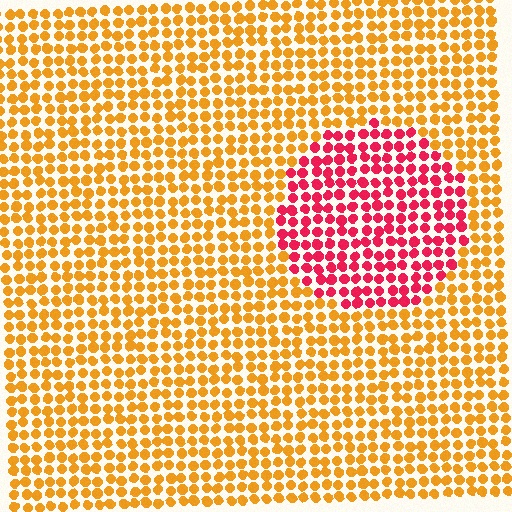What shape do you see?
I see a circle.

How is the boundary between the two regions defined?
The boundary is defined purely by a slight shift in hue (about 53 degrees). Spacing, size, and orientation are identical on both sides.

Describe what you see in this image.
The image is filled with small orange elements in a uniform arrangement. A circle-shaped region is visible where the elements are tinted to a slightly different hue, forming a subtle color boundary.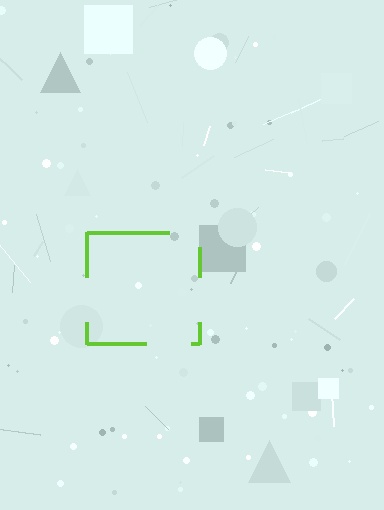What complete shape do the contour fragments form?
The contour fragments form a square.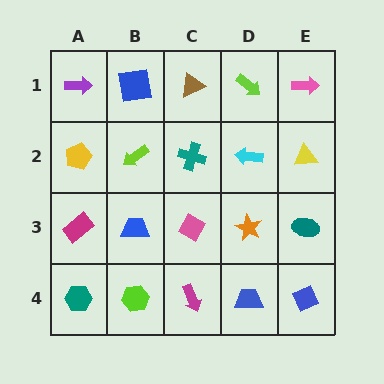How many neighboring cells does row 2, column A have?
3.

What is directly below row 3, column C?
A magenta arrow.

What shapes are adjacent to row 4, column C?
A pink diamond (row 3, column C), a lime hexagon (row 4, column B), a blue trapezoid (row 4, column D).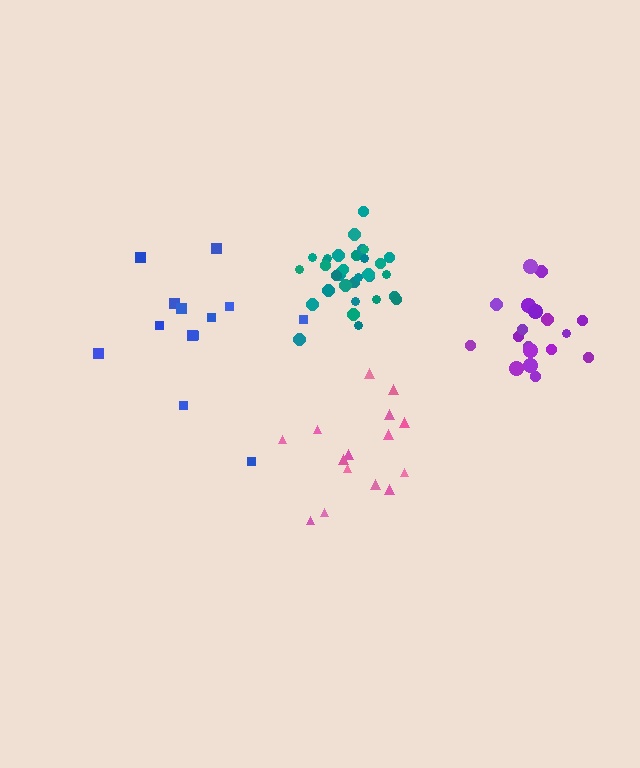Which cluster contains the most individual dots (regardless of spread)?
Teal (32).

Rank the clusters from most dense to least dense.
teal, purple, pink, blue.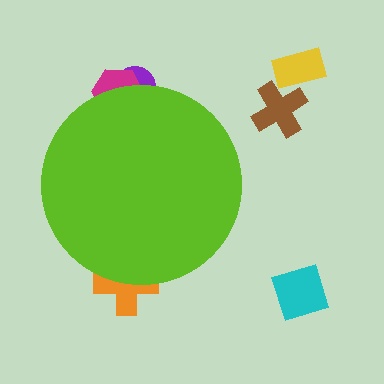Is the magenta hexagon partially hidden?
Yes, the magenta hexagon is partially hidden behind the lime circle.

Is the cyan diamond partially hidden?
No, the cyan diamond is fully visible.